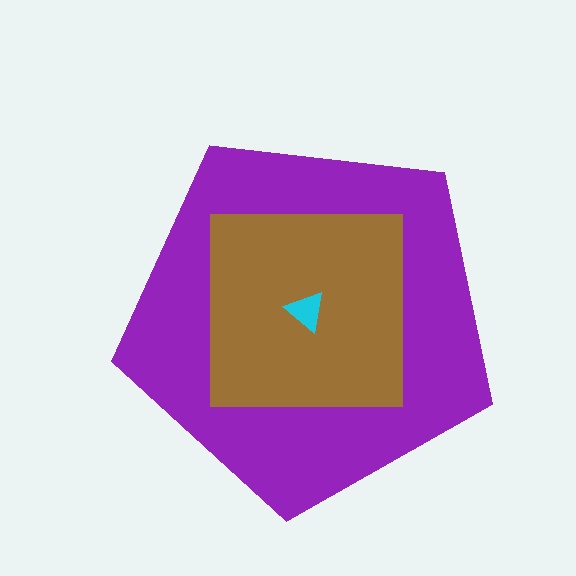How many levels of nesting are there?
3.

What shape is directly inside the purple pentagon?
The brown square.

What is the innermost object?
The cyan triangle.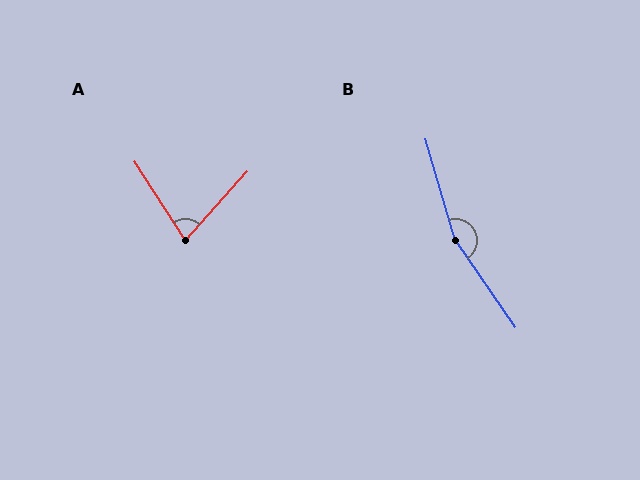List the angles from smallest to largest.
A (75°), B (161°).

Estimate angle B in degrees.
Approximately 161 degrees.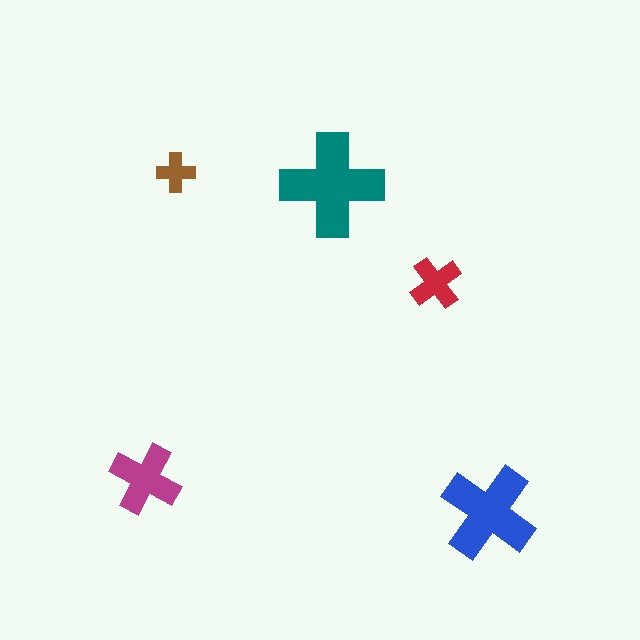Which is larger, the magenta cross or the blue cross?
The blue one.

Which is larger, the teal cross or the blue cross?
The teal one.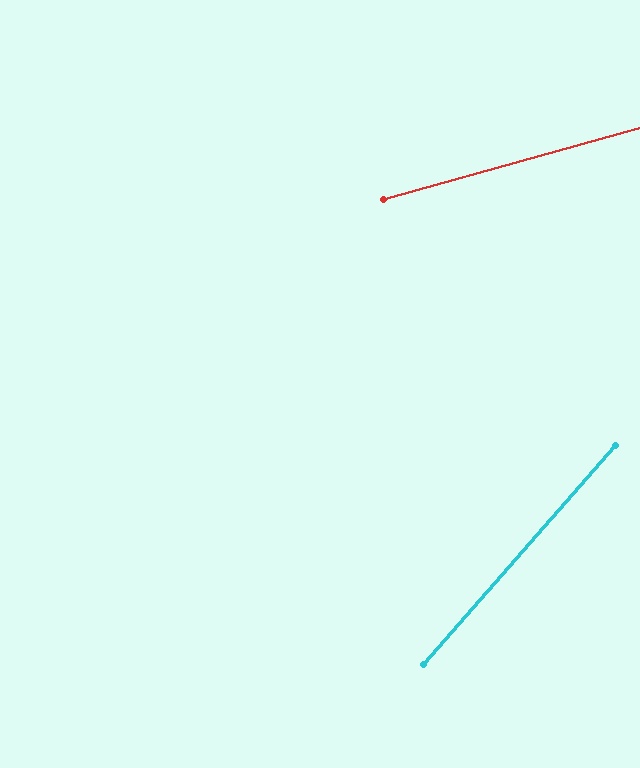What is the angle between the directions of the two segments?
Approximately 33 degrees.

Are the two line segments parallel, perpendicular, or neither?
Neither parallel nor perpendicular — they differ by about 33°.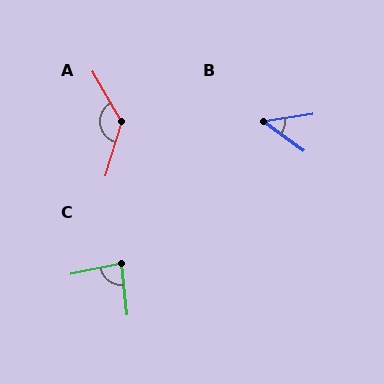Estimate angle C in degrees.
Approximately 84 degrees.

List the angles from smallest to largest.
B (44°), C (84°), A (133°).